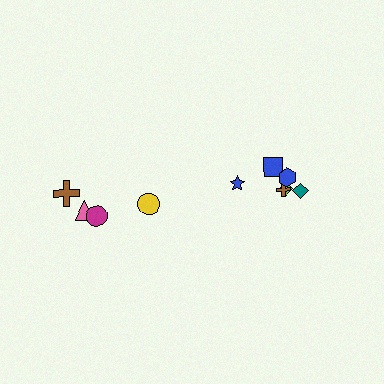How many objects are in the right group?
There are 6 objects.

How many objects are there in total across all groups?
There are 10 objects.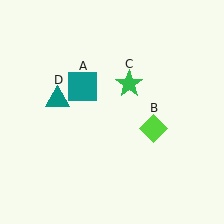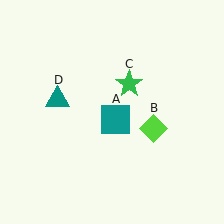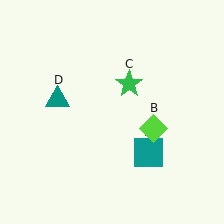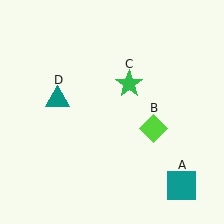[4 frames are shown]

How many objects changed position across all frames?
1 object changed position: teal square (object A).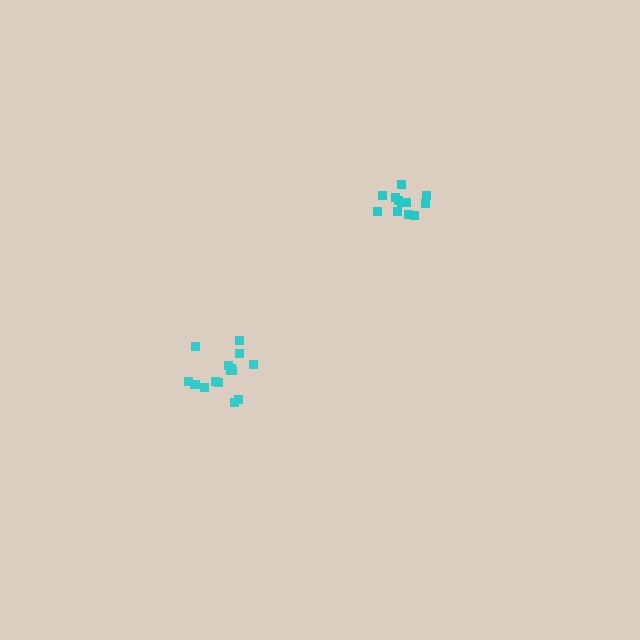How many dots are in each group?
Group 1: 15 dots, Group 2: 12 dots (27 total).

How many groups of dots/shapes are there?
There are 2 groups.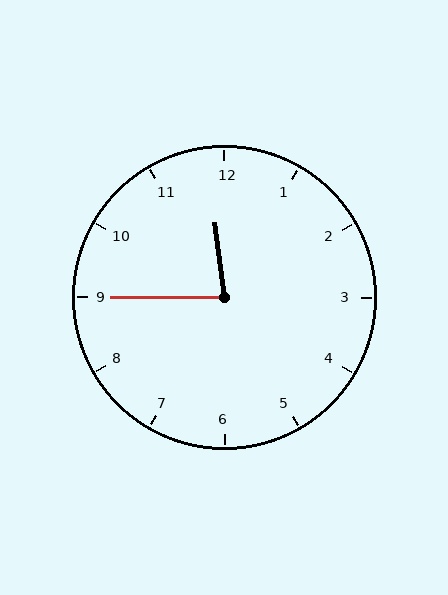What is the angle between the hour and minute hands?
Approximately 82 degrees.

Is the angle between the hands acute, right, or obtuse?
It is acute.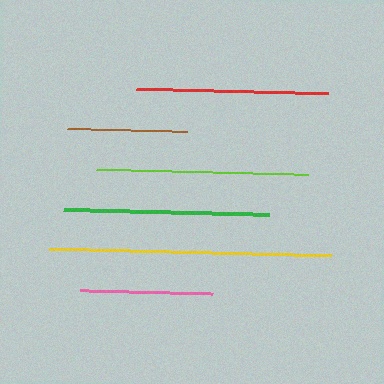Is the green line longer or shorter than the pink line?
The green line is longer than the pink line.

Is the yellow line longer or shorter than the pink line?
The yellow line is longer than the pink line.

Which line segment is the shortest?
The brown line is the shortest at approximately 120 pixels.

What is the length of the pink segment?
The pink segment is approximately 132 pixels long.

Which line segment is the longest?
The yellow line is the longest at approximately 284 pixels.